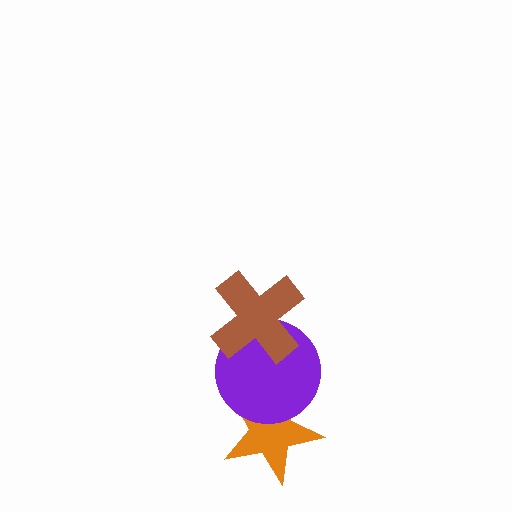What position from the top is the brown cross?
The brown cross is 1st from the top.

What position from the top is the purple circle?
The purple circle is 2nd from the top.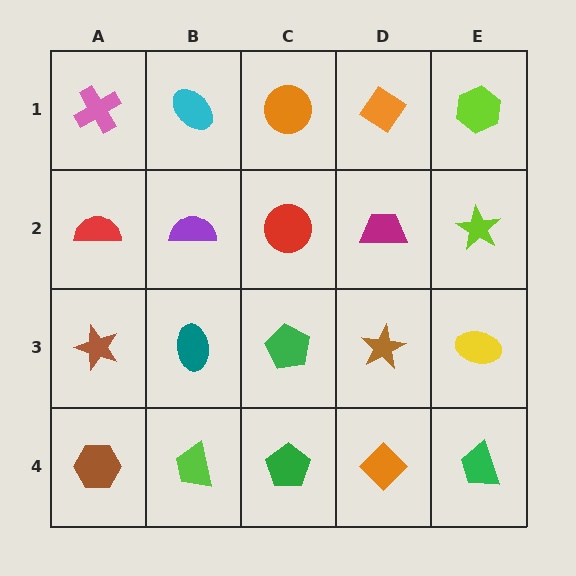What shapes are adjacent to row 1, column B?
A purple semicircle (row 2, column B), a pink cross (row 1, column A), an orange circle (row 1, column C).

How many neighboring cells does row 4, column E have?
2.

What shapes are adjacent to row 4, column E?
A yellow ellipse (row 3, column E), an orange diamond (row 4, column D).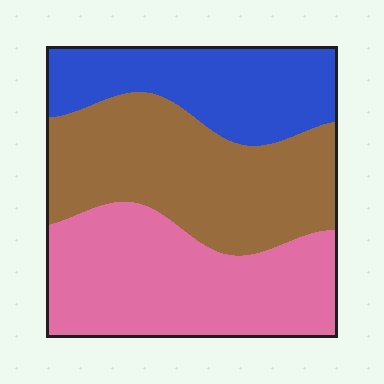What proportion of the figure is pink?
Pink covers 37% of the figure.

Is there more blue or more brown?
Brown.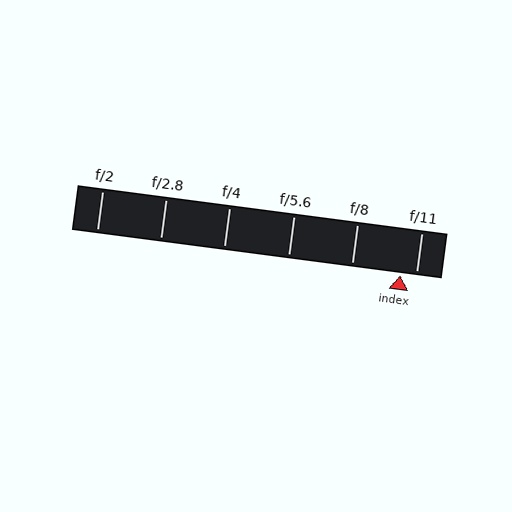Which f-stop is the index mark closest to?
The index mark is closest to f/11.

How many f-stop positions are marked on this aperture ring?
There are 6 f-stop positions marked.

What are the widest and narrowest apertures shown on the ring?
The widest aperture shown is f/2 and the narrowest is f/11.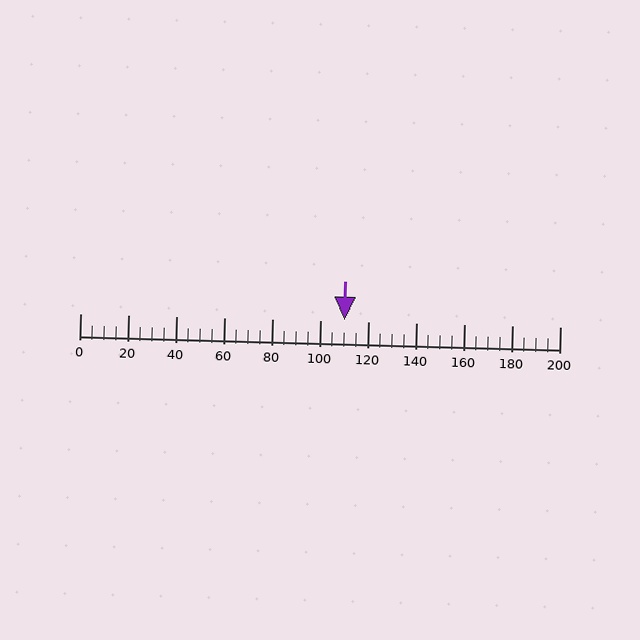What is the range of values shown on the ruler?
The ruler shows values from 0 to 200.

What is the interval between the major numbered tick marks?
The major tick marks are spaced 20 units apart.